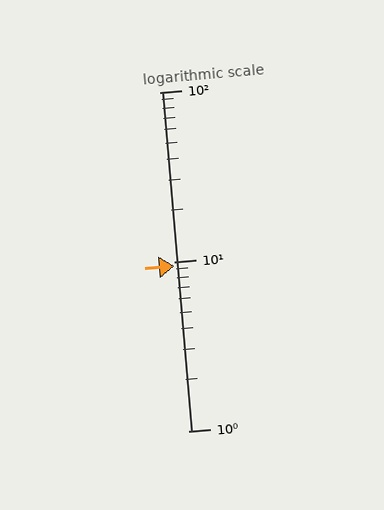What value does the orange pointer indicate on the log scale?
The pointer indicates approximately 9.4.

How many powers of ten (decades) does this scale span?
The scale spans 2 decades, from 1 to 100.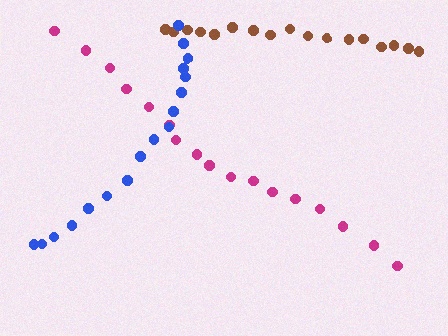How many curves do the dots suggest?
There are 3 distinct paths.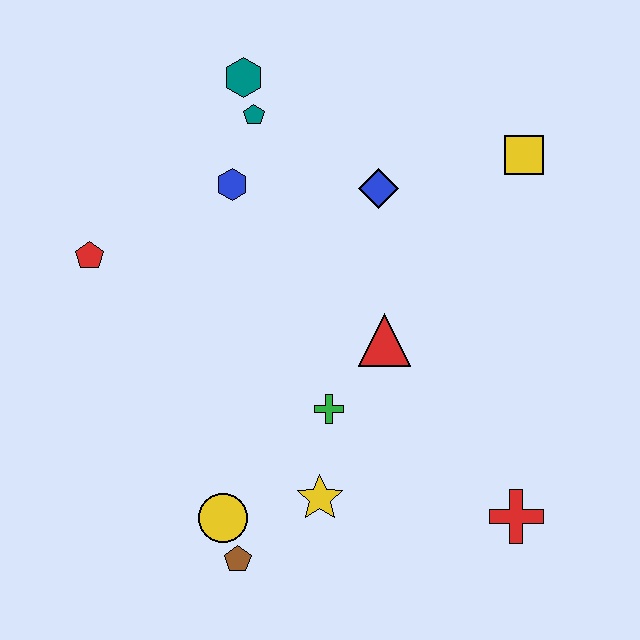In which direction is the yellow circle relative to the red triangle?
The yellow circle is below the red triangle.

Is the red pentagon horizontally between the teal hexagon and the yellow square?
No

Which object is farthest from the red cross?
The teal hexagon is farthest from the red cross.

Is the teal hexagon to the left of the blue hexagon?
No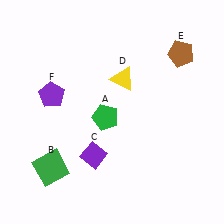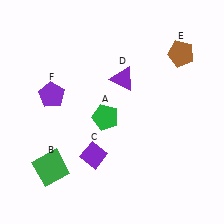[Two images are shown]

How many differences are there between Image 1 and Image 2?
There is 1 difference between the two images.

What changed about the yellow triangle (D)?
In Image 1, D is yellow. In Image 2, it changed to purple.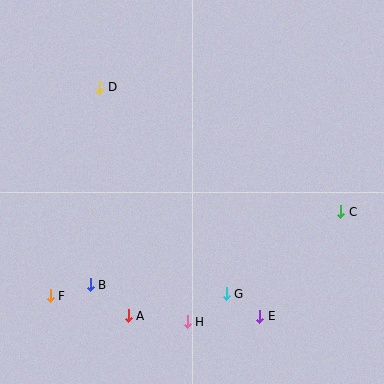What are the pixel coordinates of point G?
Point G is at (226, 294).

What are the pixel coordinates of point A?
Point A is at (128, 316).